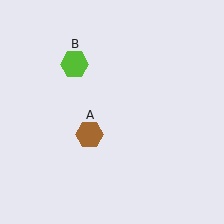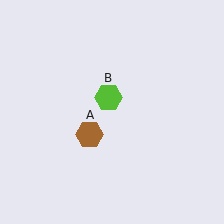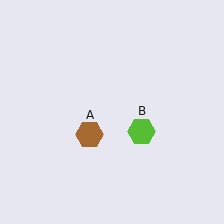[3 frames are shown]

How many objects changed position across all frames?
1 object changed position: lime hexagon (object B).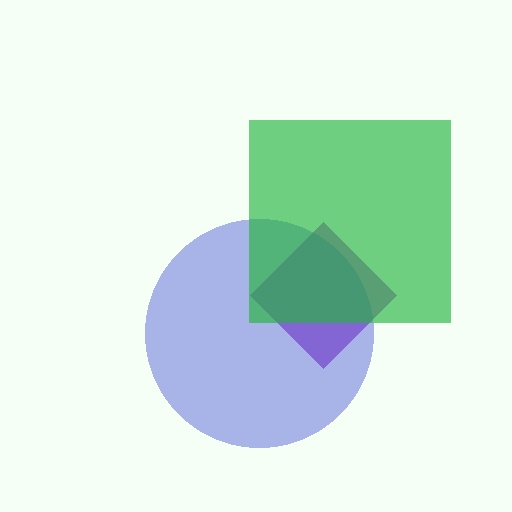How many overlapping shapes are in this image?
There are 3 overlapping shapes in the image.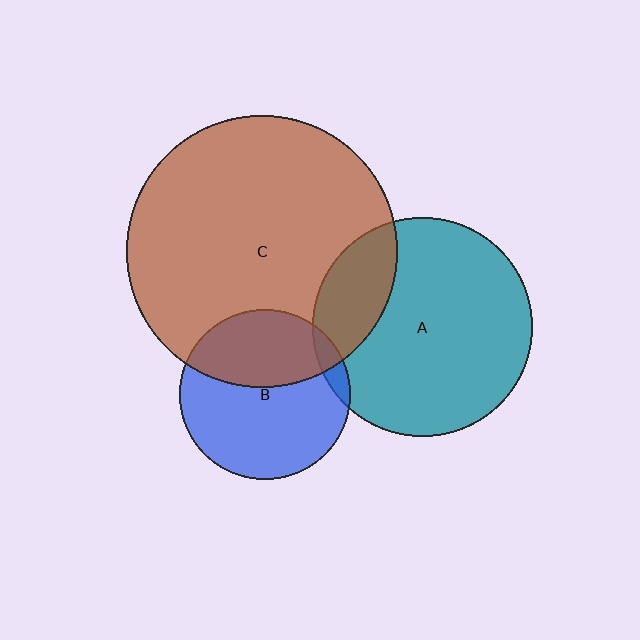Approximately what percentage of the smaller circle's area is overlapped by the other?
Approximately 5%.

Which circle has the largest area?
Circle C (brown).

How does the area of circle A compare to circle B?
Approximately 1.7 times.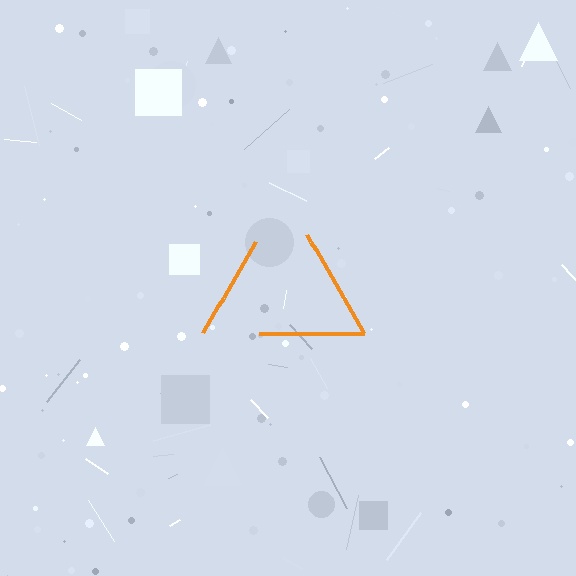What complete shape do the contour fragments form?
The contour fragments form a triangle.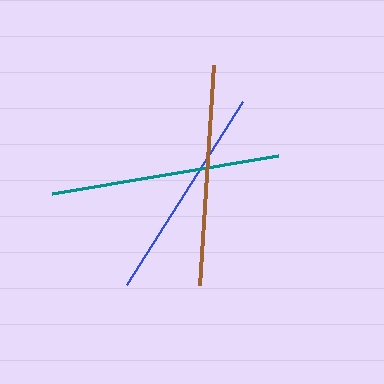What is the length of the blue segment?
The blue segment is approximately 217 pixels long.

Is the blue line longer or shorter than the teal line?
The teal line is longer than the blue line.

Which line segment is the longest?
The teal line is the longest at approximately 229 pixels.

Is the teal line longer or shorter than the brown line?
The teal line is longer than the brown line.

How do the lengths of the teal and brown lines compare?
The teal and brown lines are approximately the same length.